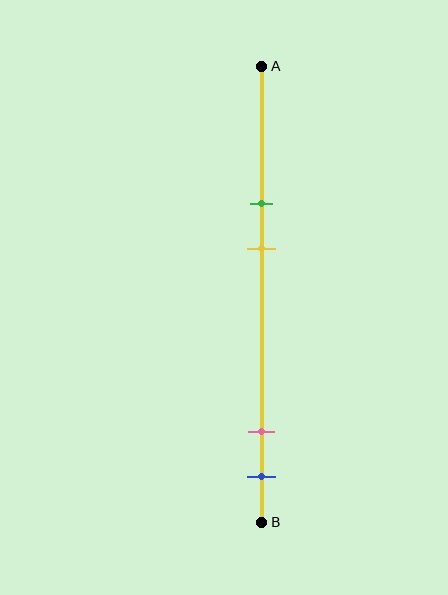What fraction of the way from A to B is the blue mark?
The blue mark is approximately 90% (0.9) of the way from A to B.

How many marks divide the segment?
There are 4 marks dividing the segment.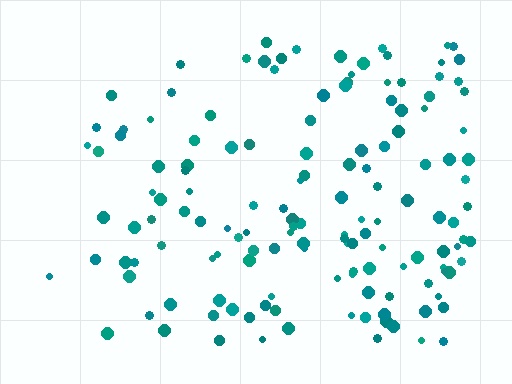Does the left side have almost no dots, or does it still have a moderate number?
Still a moderate number, just noticeably fewer than the right.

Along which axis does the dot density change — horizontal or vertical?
Horizontal.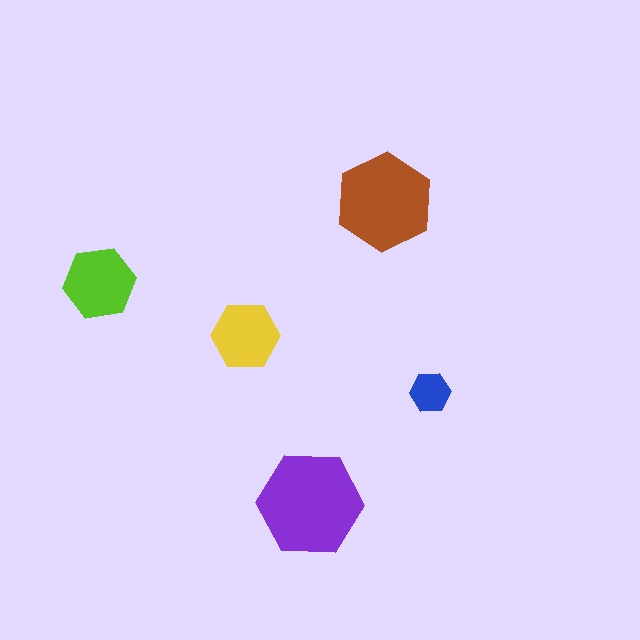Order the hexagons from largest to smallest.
the purple one, the brown one, the lime one, the yellow one, the blue one.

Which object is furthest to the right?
The blue hexagon is rightmost.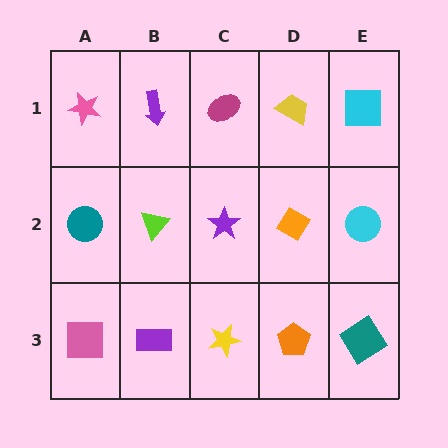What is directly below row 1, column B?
A lime triangle.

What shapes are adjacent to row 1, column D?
An orange diamond (row 2, column D), a magenta ellipse (row 1, column C), a cyan square (row 1, column E).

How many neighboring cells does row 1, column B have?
3.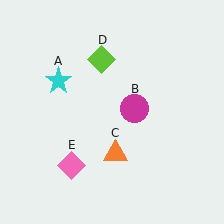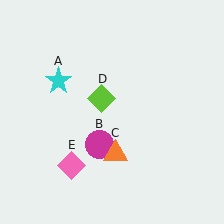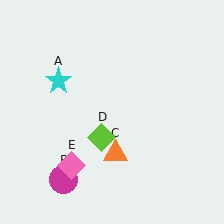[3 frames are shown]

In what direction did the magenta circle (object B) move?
The magenta circle (object B) moved down and to the left.